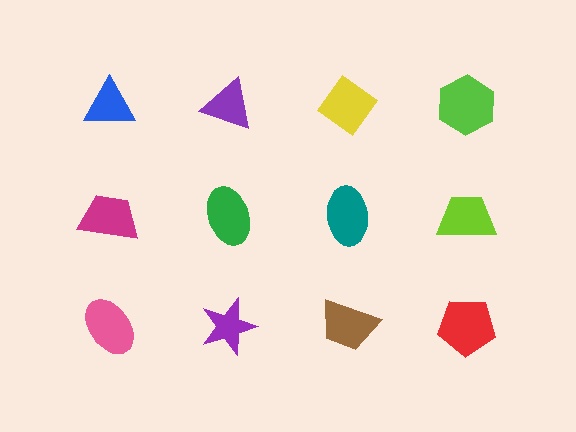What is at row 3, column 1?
A pink ellipse.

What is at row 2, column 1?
A magenta trapezoid.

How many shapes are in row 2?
4 shapes.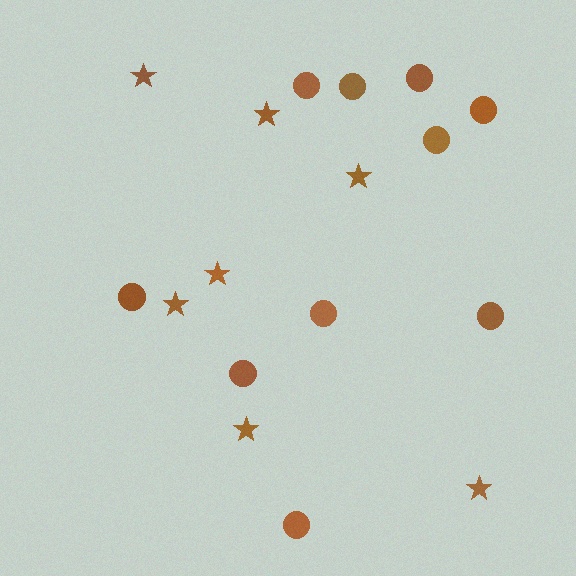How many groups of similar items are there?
There are 2 groups: one group of circles (10) and one group of stars (7).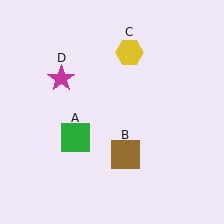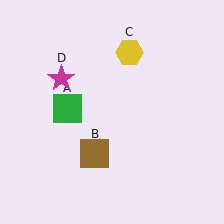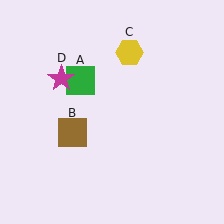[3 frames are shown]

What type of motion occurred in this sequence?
The green square (object A), brown square (object B) rotated clockwise around the center of the scene.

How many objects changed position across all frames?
2 objects changed position: green square (object A), brown square (object B).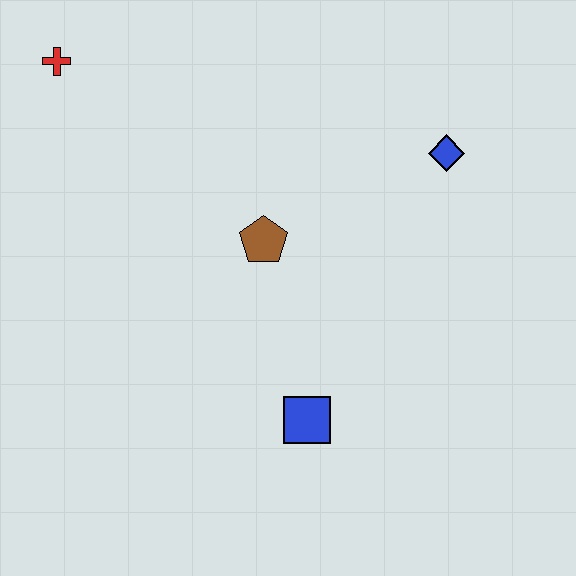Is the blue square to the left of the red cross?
No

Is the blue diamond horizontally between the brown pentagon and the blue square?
No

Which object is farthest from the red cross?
The blue square is farthest from the red cross.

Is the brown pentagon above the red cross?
No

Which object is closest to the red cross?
The brown pentagon is closest to the red cross.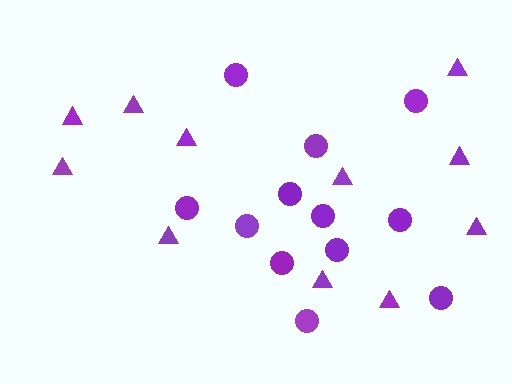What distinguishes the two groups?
There are 2 groups: one group of triangles (11) and one group of circles (12).